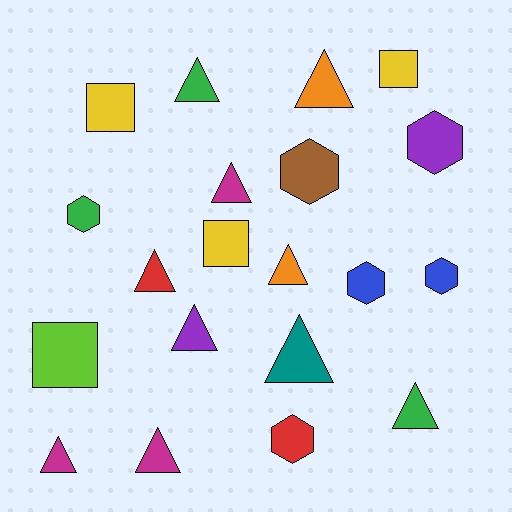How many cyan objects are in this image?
There are no cyan objects.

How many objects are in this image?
There are 20 objects.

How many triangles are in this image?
There are 10 triangles.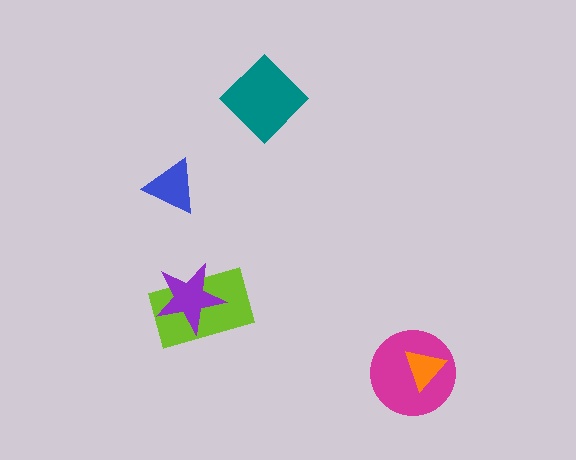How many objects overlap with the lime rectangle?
1 object overlaps with the lime rectangle.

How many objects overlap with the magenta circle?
1 object overlaps with the magenta circle.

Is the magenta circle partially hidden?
Yes, it is partially covered by another shape.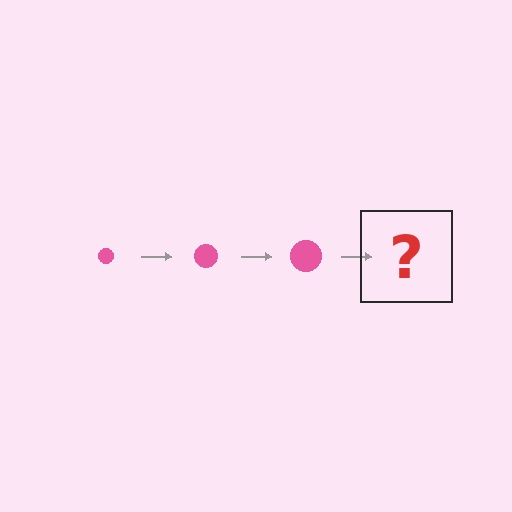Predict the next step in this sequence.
The next step is a pink circle, larger than the previous one.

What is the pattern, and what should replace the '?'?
The pattern is that the circle gets progressively larger each step. The '?' should be a pink circle, larger than the previous one.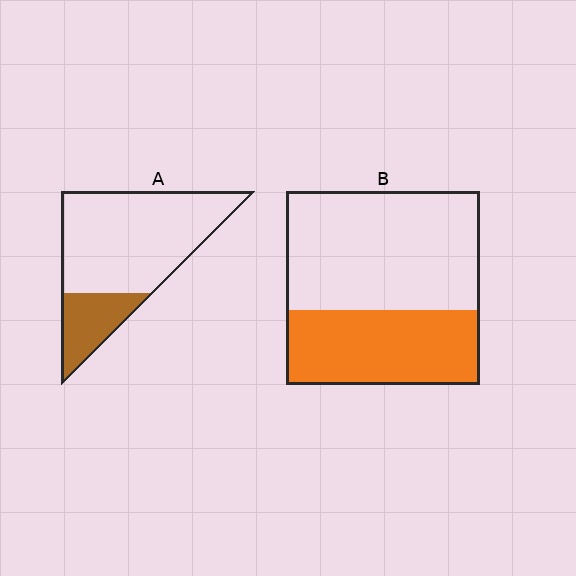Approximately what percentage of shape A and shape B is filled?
A is approximately 25% and B is approximately 40%.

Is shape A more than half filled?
No.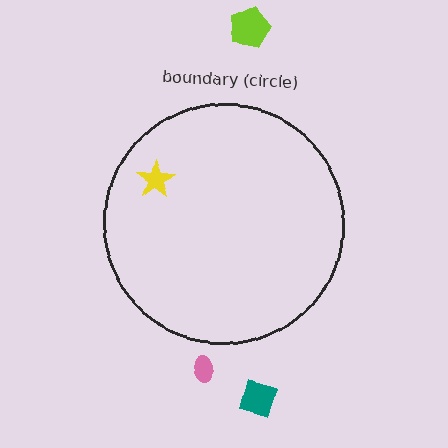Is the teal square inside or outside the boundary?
Outside.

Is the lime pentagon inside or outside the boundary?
Outside.